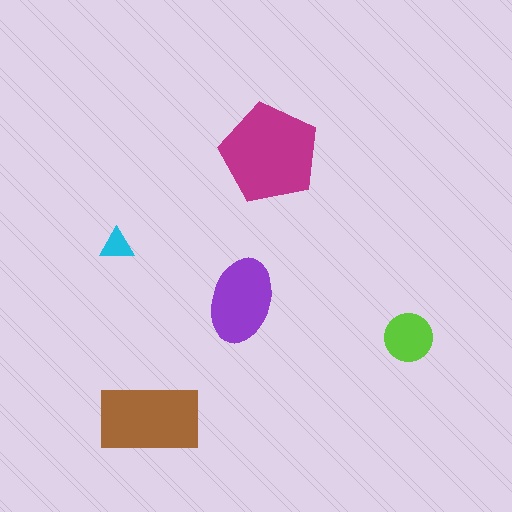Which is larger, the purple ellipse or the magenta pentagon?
The magenta pentagon.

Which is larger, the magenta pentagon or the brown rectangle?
The magenta pentagon.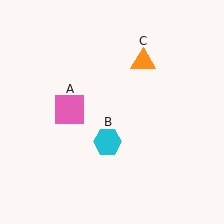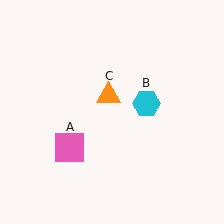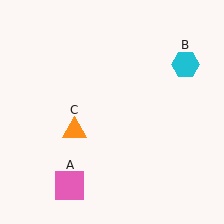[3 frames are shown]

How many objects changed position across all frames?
3 objects changed position: pink square (object A), cyan hexagon (object B), orange triangle (object C).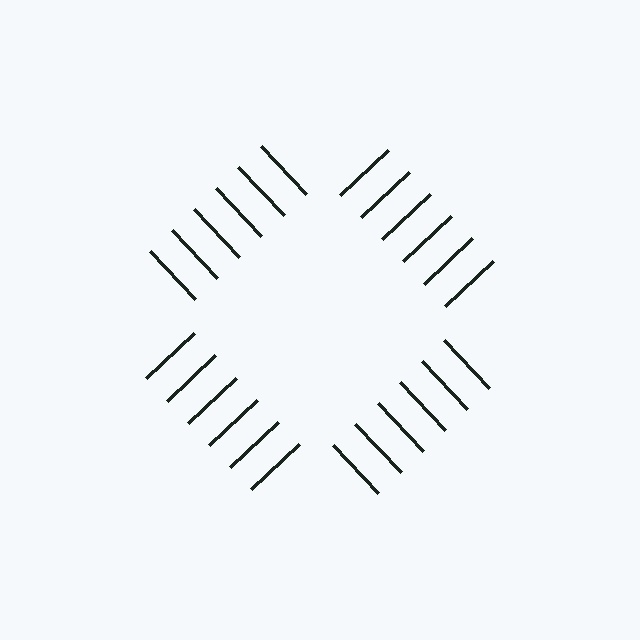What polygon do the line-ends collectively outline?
An illusory square — the line segments terminate on its edges but no continuous stroke is drawn.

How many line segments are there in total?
24 — 6 along each of the 4 edges.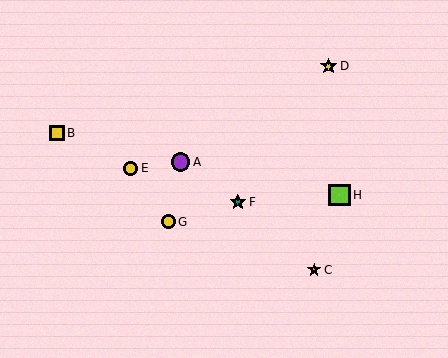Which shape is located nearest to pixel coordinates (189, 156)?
The purple circle (labeled A) at (180, 162) is nearest to that location.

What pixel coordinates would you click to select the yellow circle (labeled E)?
Click at (130, 168) to select the yellow circle E.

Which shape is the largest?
The lime square (labeled H) is the largest.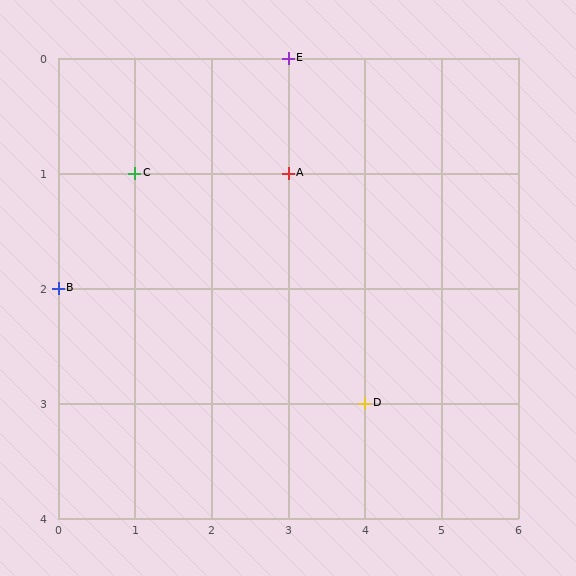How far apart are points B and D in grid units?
Points B and D are 4 columns and 1 row apart (about 4.1 grid units diagonally).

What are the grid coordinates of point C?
Point C is at grid coordinates (1, 1).